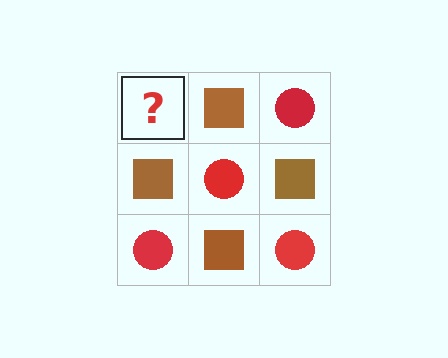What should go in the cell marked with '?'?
The missing cell should contain a red circle.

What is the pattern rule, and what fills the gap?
The rule is that it alternates red circle and brown square in a checkerboard pattern. The gap should be filled with a red circle.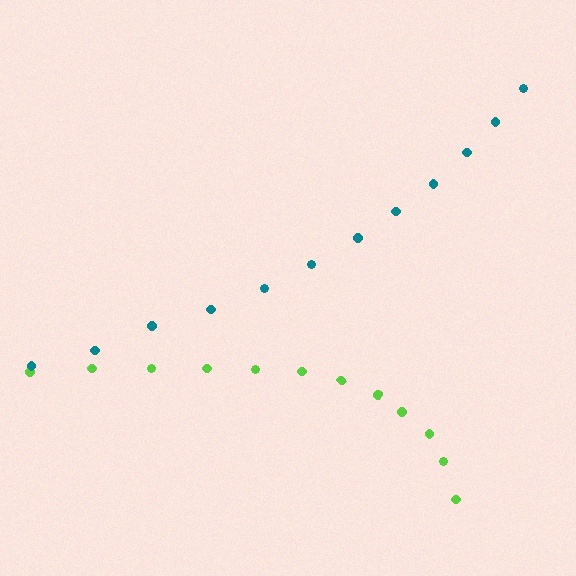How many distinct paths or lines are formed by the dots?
There are 2 distinct paths.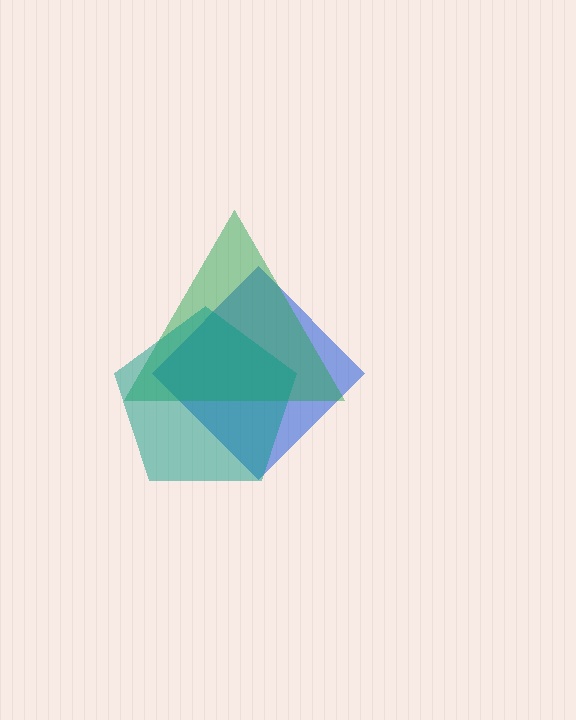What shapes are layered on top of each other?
The layered shapes are: a blue diamond, a green triangle, a teal pentagon.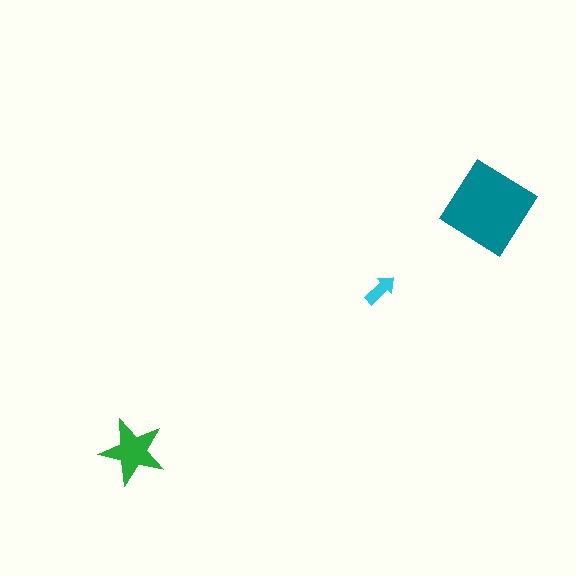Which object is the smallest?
The cyan arrow.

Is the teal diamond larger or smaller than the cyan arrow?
Larger.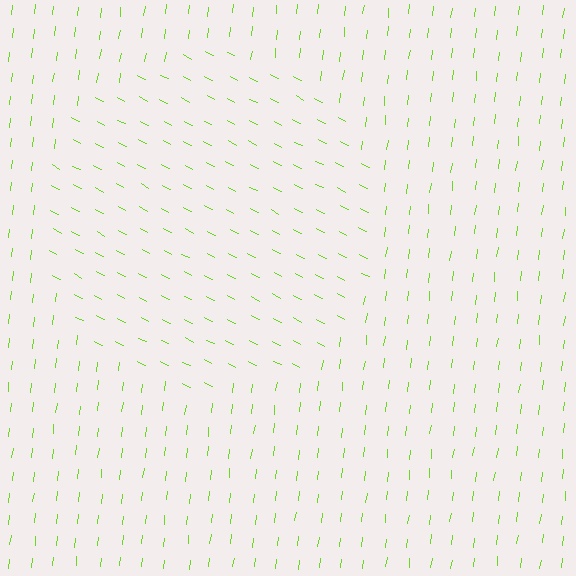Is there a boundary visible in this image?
Yes, there is a texture boundary formed by a change in line orientation.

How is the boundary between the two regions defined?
The boundary is defined purely by a change in line orientation (approximately 70 degrees difference). All lines are the same color and thickness.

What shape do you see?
I see a circle.